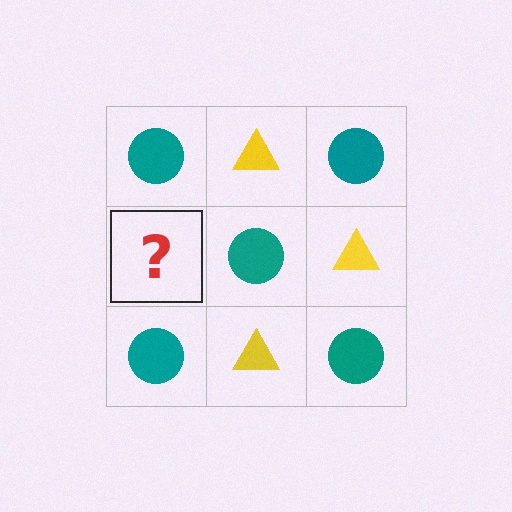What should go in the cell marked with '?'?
The missing cell should contain a yellow triangle.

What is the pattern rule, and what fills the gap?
The rule is that it alternates teal circle and yellow triangle in a checkerboard pattern. The gap should be filled with a yellow triangle.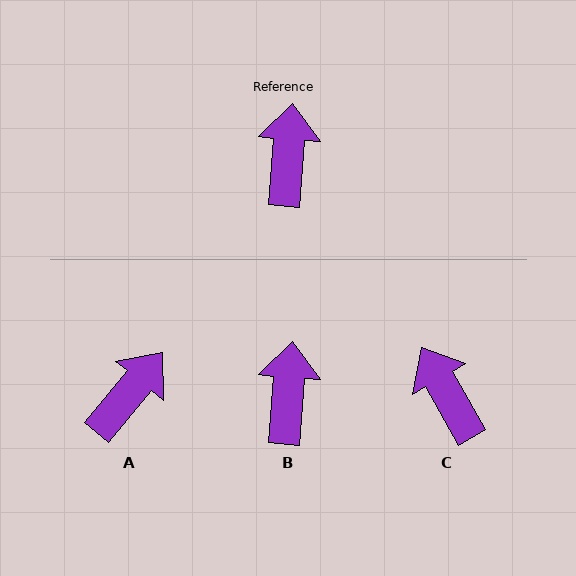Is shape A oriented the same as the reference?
No, it is off by about 35 degrees.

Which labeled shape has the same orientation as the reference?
B.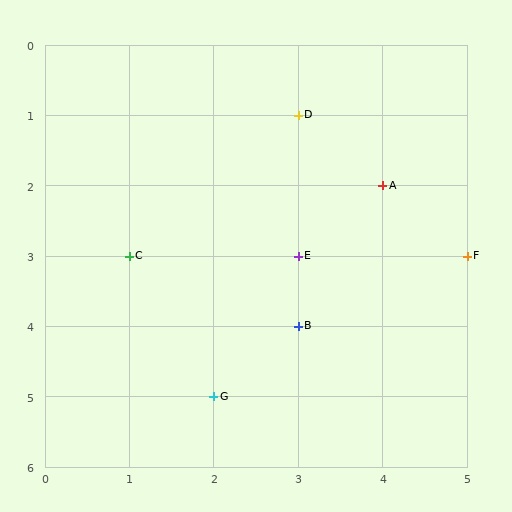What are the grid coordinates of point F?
Point F is at grid coordinates (5, 3).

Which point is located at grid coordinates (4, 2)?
Point A is at (4, 2).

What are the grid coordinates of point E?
Point E is at grid coordinates (3, 3).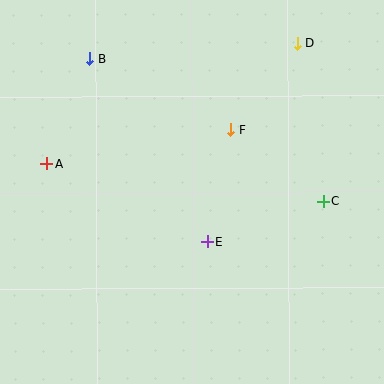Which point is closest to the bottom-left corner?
Point A is closest to the bottom-left corner.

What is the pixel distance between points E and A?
The distance between E and A is 179 pixels.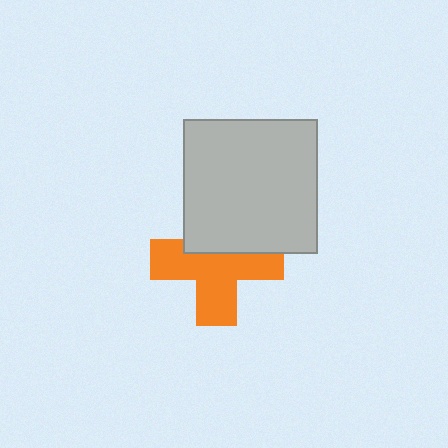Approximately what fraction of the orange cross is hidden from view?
Roughly 37% of the orange cross is hidden behind the light gray square.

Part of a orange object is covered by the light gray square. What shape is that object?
It is a cross.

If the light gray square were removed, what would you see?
You would see the complete orange cross.